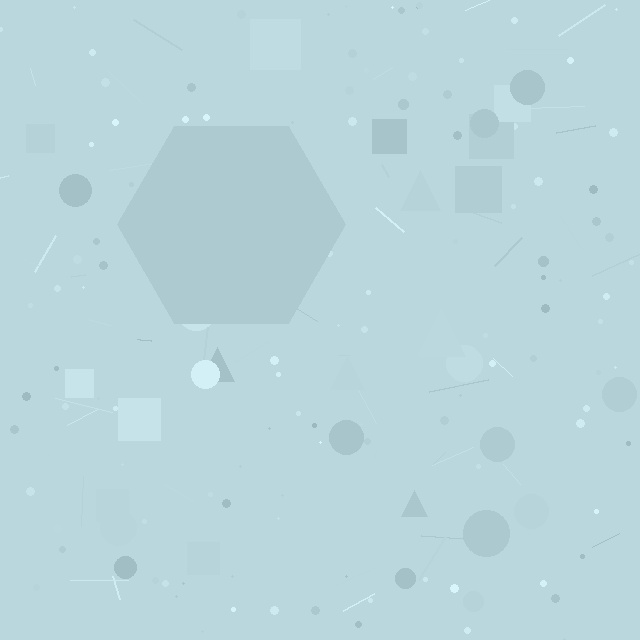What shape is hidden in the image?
A hexagon is hidden in the image.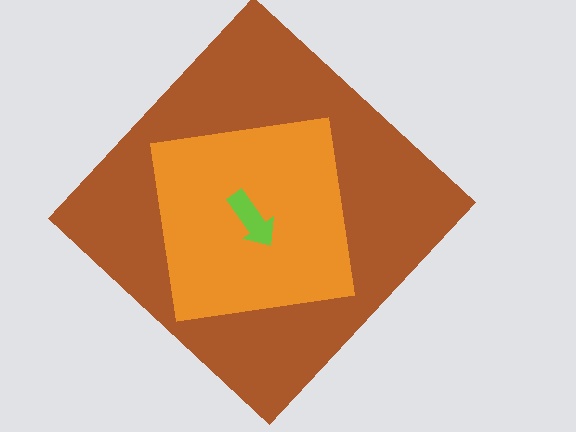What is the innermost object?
The lime arrow.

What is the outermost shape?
The brown diamond.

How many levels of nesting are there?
3.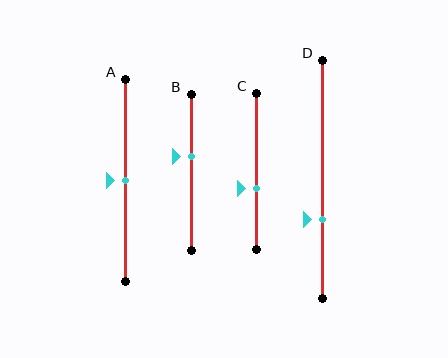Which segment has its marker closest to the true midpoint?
Segment A has its marker closest to the true midpoint.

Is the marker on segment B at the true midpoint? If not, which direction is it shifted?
No, the marker on segment B is shifted upward by about 10% of the segment length.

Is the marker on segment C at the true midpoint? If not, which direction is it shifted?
No, the marker on segment C is shifted downward by about 11% of the segment length.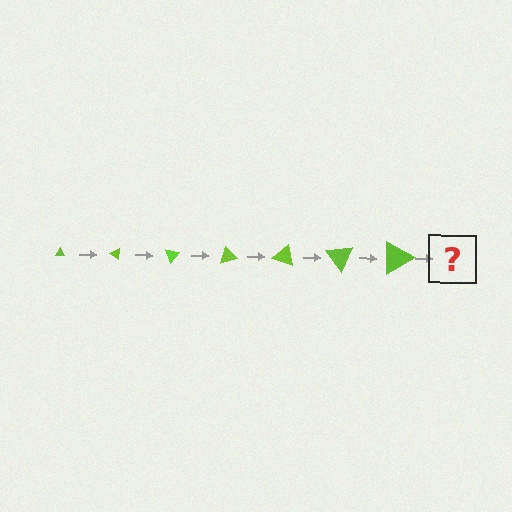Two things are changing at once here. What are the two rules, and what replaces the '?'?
The two rules are that the triangle grows larger each step and it rotates 35 degrees each step. The '?' should be a triangle, larger than the previous one and rotated 245 degrees from the start.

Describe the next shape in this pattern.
It should be a triangle, larger than the previous one and rotated 245 degrees from the start.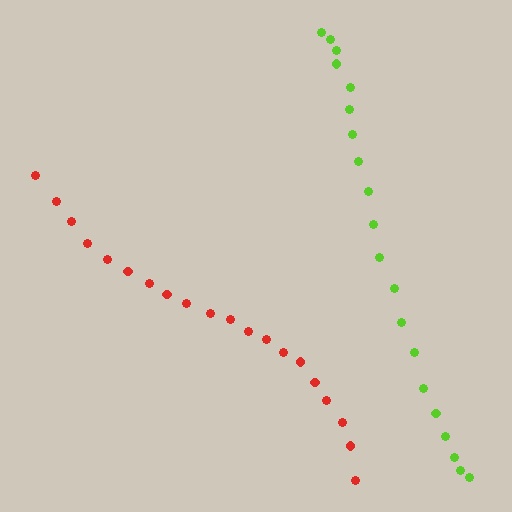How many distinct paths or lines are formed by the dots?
There are 2 distinct paths.